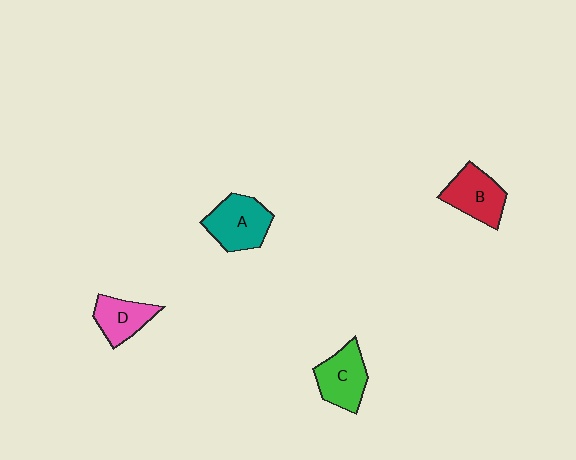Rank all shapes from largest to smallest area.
From largest to smallest: A (teal), C (green), B (red), D (pink).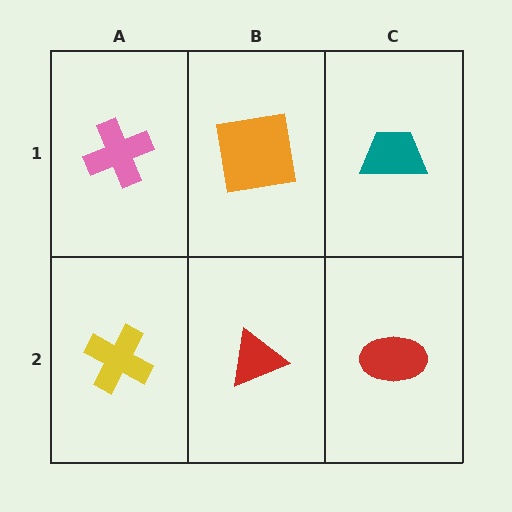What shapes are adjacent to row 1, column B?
A red triangle (row 2, column B), a pink cross (row 1, column A), a teal trapezoid (row 1, column C).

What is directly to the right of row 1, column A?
An orange square.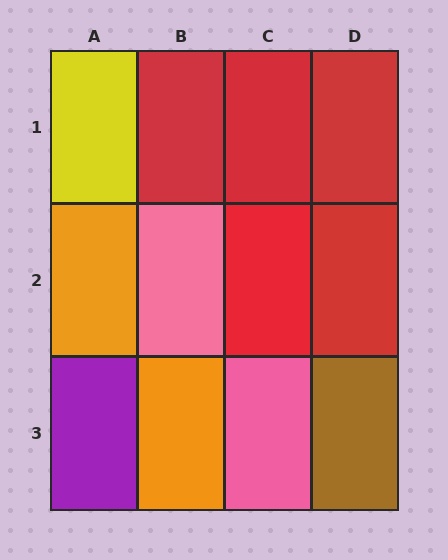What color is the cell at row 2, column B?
Pink.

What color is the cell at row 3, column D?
Brown.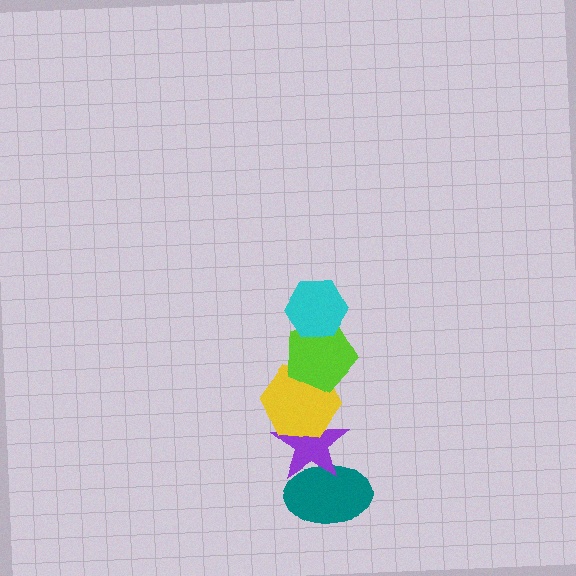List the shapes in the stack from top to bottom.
From top to bottom: the cyan hexagon, the lime pentagon, the yellow hexagon, the purple star, the teal ellipse.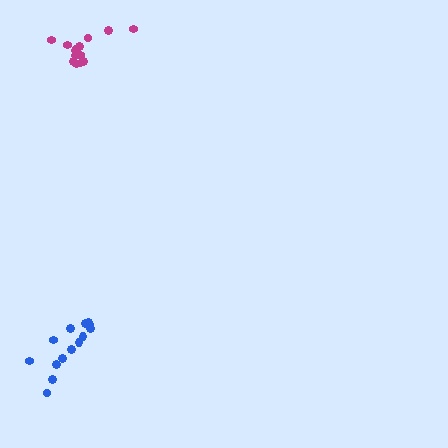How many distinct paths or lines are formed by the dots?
There are 2 distinct paths.